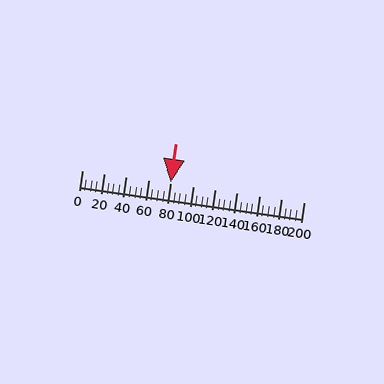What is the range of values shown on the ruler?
The ruler shows values from 0 to 200.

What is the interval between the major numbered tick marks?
The major tick marks are spaced 20 units apart.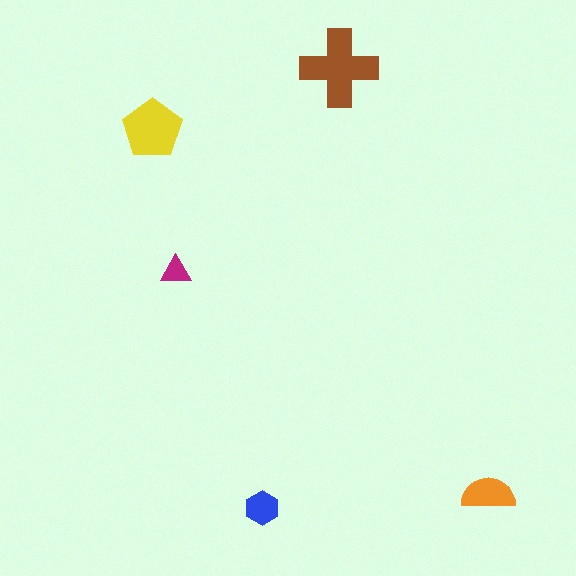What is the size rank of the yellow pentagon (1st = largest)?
2nd.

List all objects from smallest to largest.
The magenta triangle, the blue hexagon, the orange semicircle, the yellow pentagon, the brown cross.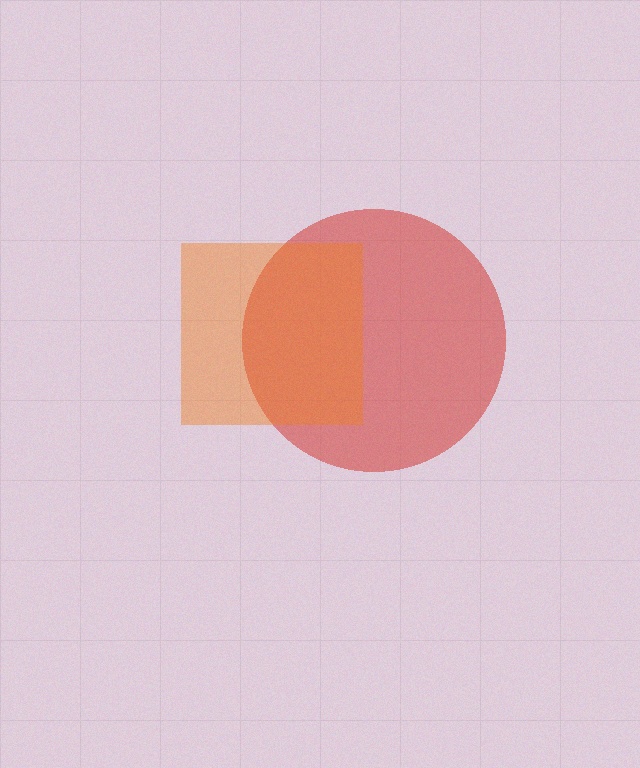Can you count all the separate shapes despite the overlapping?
Yes, there are 2 separate shapes.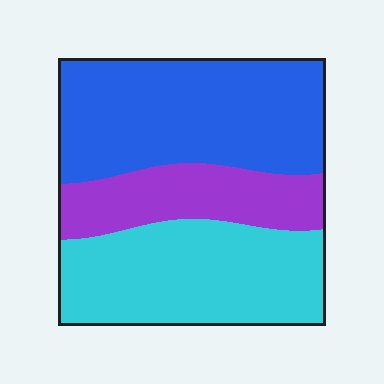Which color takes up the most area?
Blue, at roughly 40%.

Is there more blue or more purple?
Blue.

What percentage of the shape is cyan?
Cyan covers roughly 35% of the shape.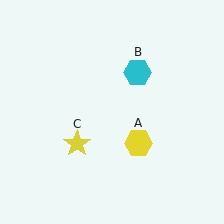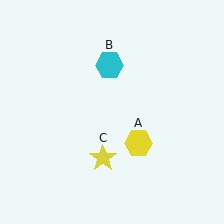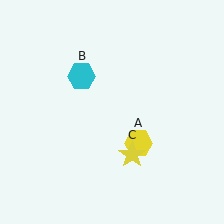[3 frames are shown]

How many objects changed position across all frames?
2 objects changed position: cyan hexagon (object B), yellow star (object C).